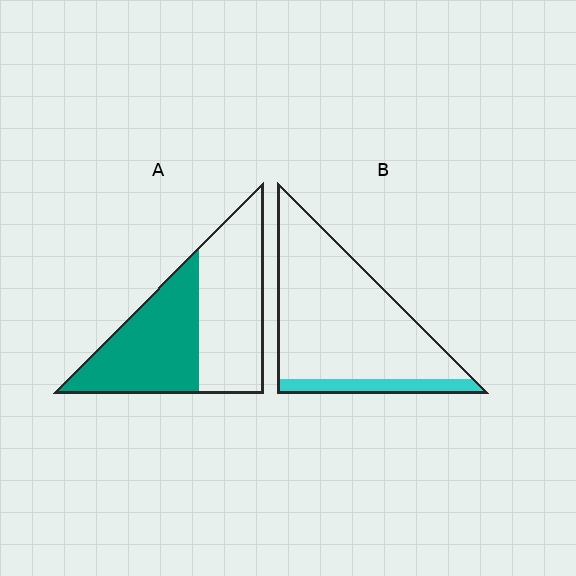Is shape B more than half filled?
No.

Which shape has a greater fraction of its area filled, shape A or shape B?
Shape A.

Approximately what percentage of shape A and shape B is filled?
A is approximately 50% and B is approximately 15%.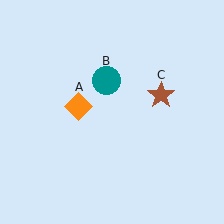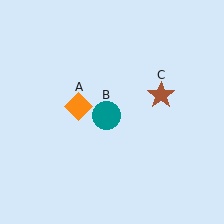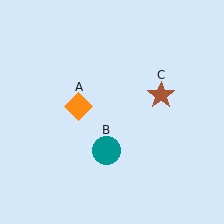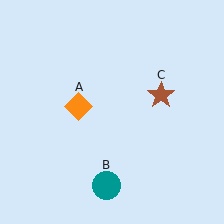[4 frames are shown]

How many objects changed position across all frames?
1 object changed position: teal circle (object B).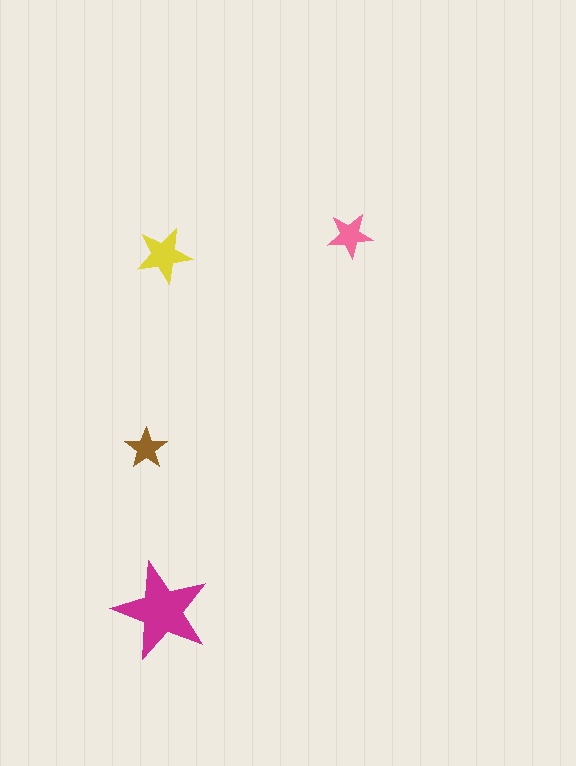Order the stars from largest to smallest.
the magenta one, the yellow one, the pink one, the brown one.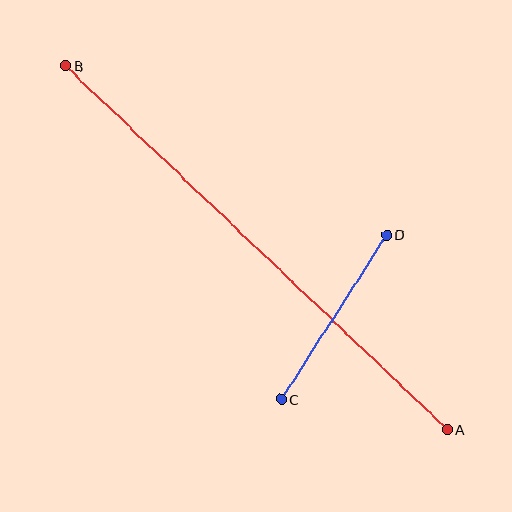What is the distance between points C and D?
The distance is approximately 196 pixels.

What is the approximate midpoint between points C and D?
The midpoint is at approximately (334, 317) pixels.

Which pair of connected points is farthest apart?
Points A and B are farthest apart.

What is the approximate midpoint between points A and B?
The midpoint is at approximately (256, 248) pixels.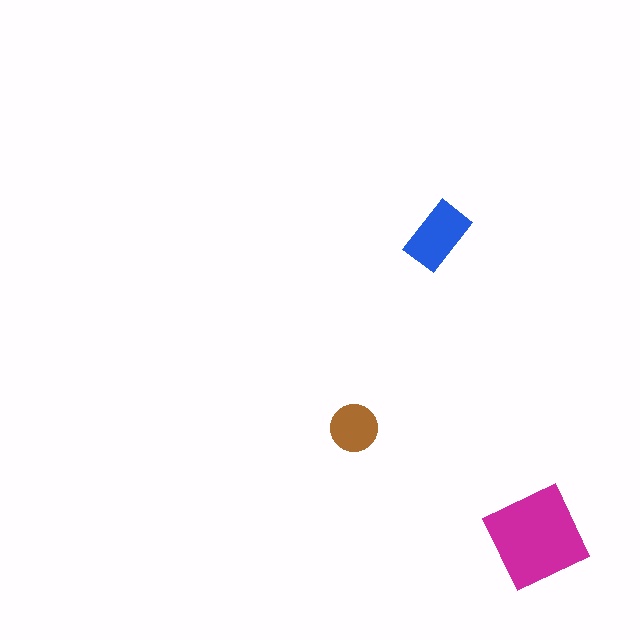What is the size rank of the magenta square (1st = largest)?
1st.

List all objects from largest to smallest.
The magenta square, the blue rectangle, the brown circle.